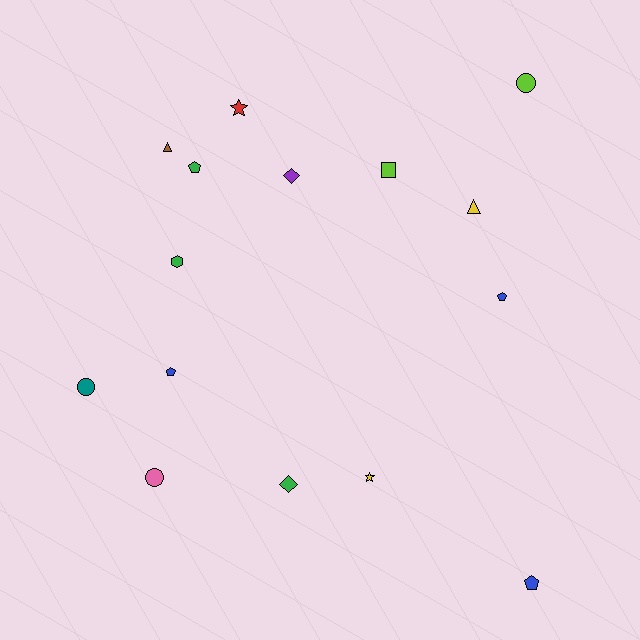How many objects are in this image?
There are 15 objects.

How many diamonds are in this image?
There are 2 diamonds.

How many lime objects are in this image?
There are 2 lime objects.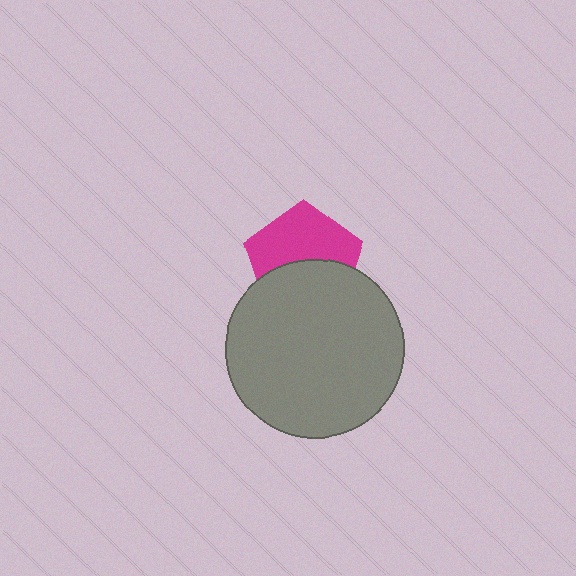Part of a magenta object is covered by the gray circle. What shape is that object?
It is a pentagon.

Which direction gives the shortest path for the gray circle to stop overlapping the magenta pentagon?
Moving down gives the shortest separation.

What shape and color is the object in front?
The object in front is a gray circle.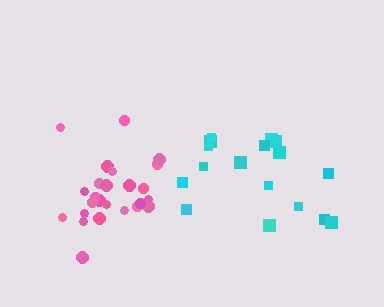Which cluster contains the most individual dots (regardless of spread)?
Pink (26).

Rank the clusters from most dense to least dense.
pink, cyan.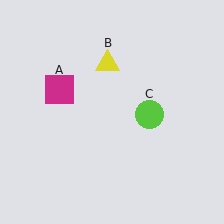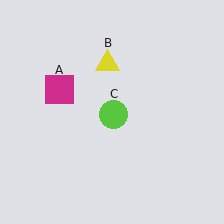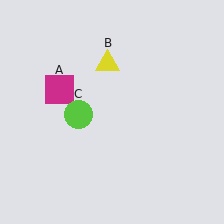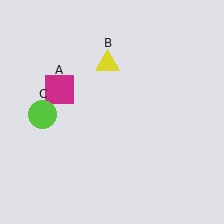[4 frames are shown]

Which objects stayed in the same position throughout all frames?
Magenta square (object A) and yellow triangle (object B) remained stationary.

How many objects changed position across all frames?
1 object changed position: lime circle (object C).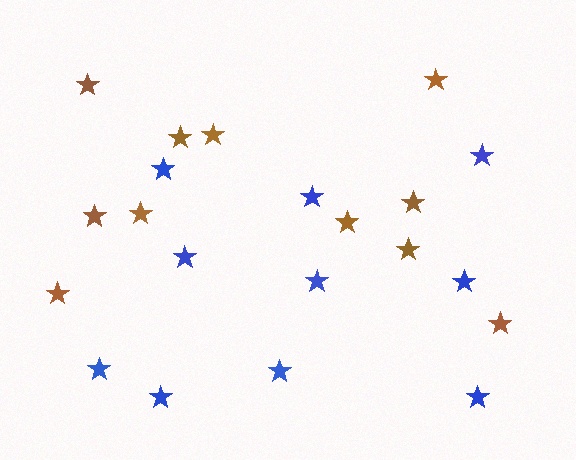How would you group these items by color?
There are 2 groups: one group of blue stars (10) and one group of brown stars (11).